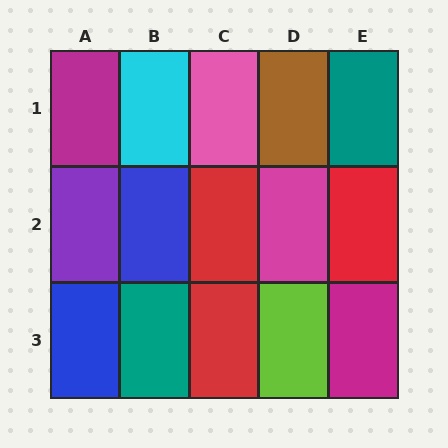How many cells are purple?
1 cell is purple.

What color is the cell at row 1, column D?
Brown.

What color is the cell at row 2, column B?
Blue.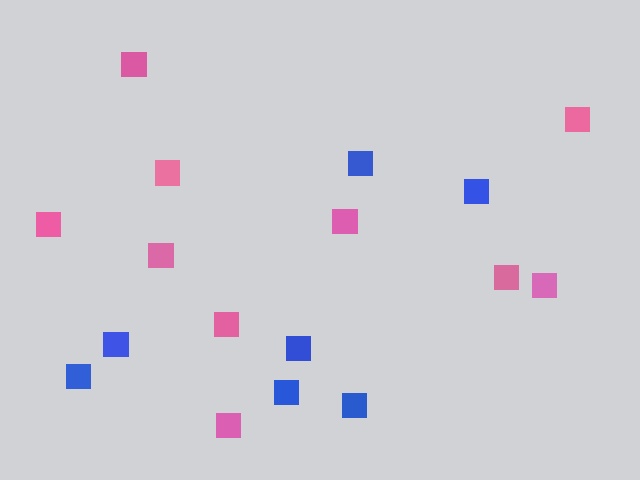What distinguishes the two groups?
There are 2 groups: one group of blue squares (7) and one group of pink squares (10).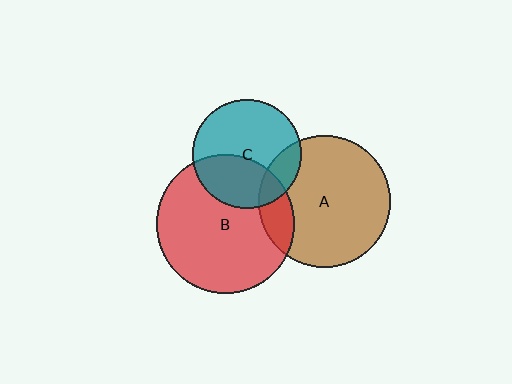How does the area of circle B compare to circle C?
Approximately 1.6 times.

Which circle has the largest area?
Circle B (red).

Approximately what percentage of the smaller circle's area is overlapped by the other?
Approximately 15%.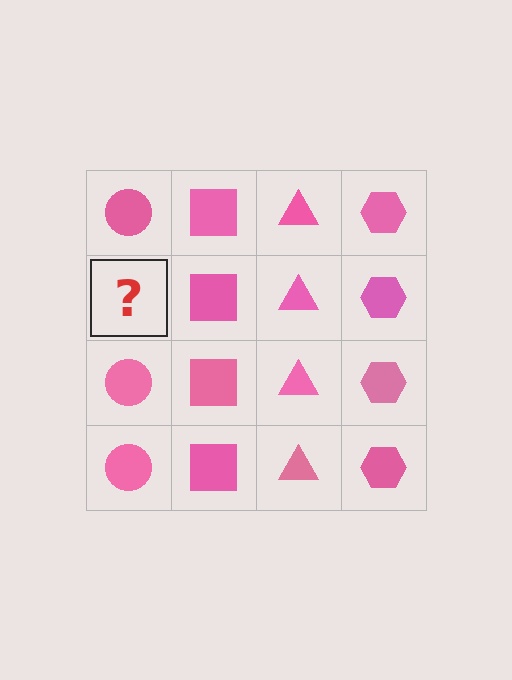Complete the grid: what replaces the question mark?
The question mark should be replaced with a pink circle.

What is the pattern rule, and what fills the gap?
The rule is that each column has a consistent shape. The gap should be filled with a pink circle.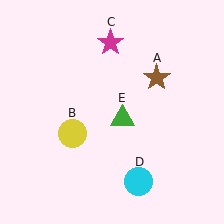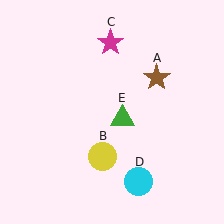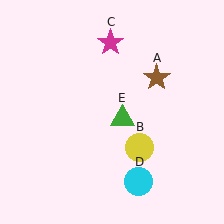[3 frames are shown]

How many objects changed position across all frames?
1 object changed position: yellow circle (object B).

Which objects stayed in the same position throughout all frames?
Brown star (object A) and magenta star (object C) and cyan circle (object D) and green triangle (object E) remained stationary.